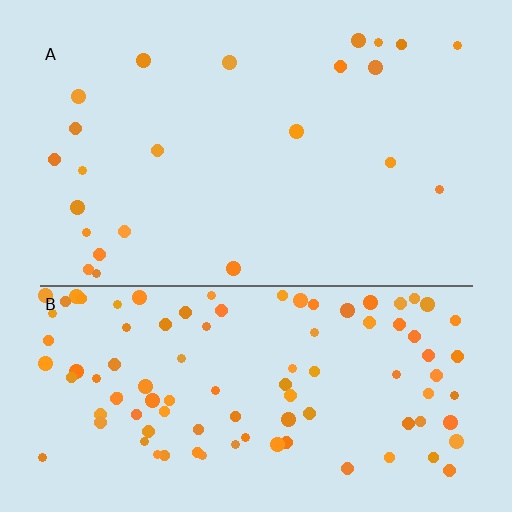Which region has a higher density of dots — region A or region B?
B (the bottom).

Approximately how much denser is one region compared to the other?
Approximately 4.4× — region B over region A.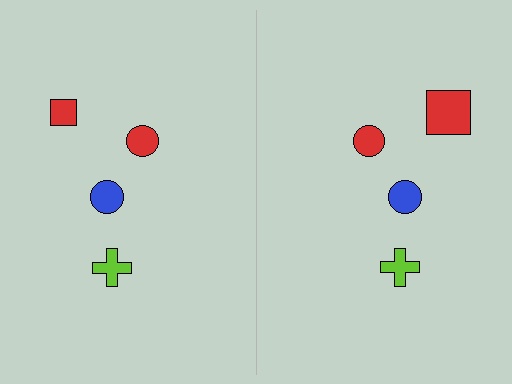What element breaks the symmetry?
The red square on the right side has a different size than its mirror counterpart.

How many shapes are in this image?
There are 8 shapes in this image.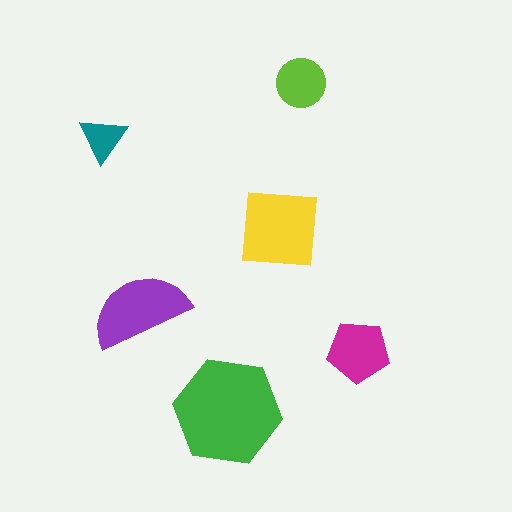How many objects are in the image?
There are 6 objects in the image.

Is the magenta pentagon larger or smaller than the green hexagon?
Smaller.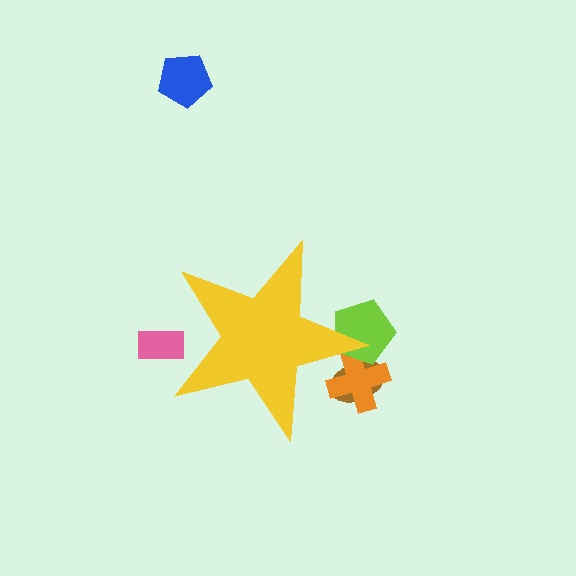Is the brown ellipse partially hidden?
Yes, the brown ellipse is partially hidden behind the yellow star.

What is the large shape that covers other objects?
A yellow star.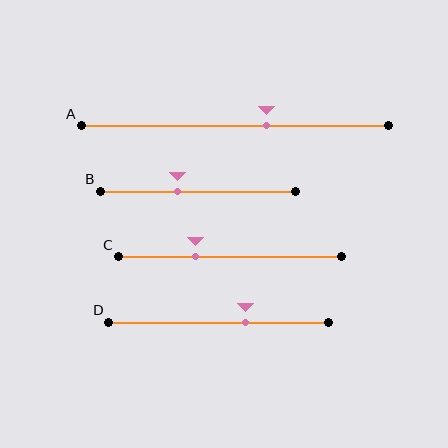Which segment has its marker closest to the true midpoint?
Segment B has its marker closest to the true midpoint.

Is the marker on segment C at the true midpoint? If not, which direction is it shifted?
No, the marker on segment C is shifted to the left by about 15% of the segment length.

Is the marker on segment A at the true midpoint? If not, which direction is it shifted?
No, the marker on segment A is shifted to the right by about 10% of the segment length.